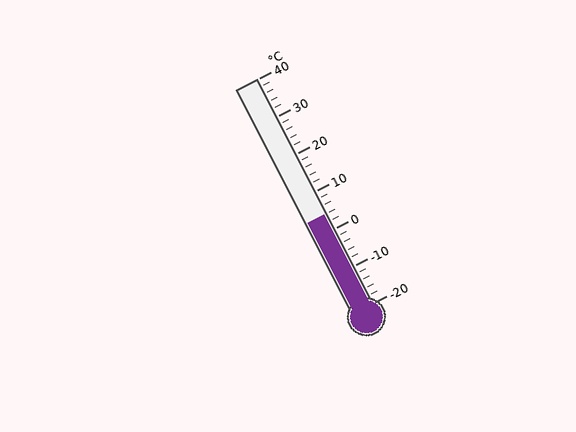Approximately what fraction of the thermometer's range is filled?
The thermometer is filled to approximately 40% of its range.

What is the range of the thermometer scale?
The thermometer scale ranges from -20°C to 40°C.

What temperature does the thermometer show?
The thermometer shows approximately 4°C.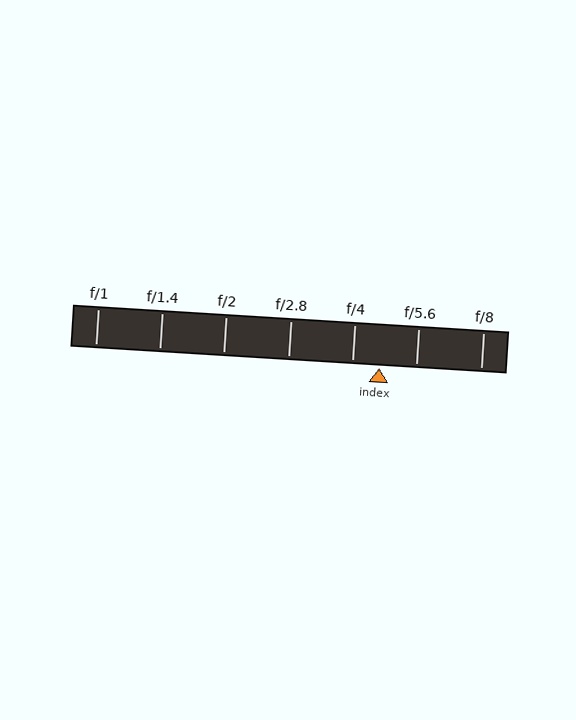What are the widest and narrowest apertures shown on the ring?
The widest aperture shown is f/1 and the narrowest is f/8.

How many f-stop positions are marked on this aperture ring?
There are 7 f-stop positions marked.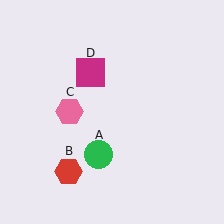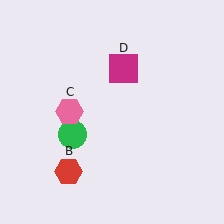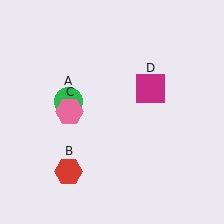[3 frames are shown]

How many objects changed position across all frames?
2 objects changed position: green circle (object A), magenta square (object D).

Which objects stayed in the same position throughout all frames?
Red hexagon (object B) and pink hexagon (object C) remained stationary.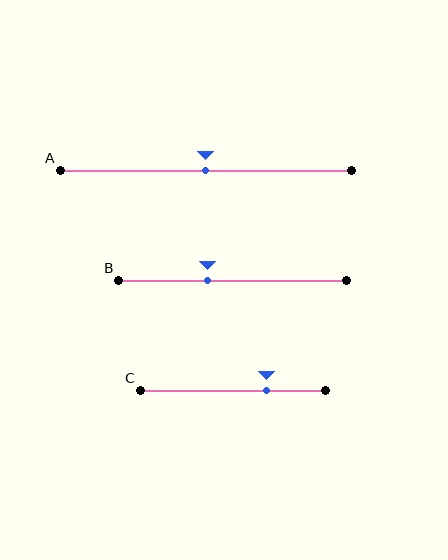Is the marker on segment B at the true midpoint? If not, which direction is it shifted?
No, the marker on segment B is shifted to the left by about 11% of the segment length.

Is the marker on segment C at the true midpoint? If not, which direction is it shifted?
No, the marker on segment C is shifted to the right by about 18% of the segment length.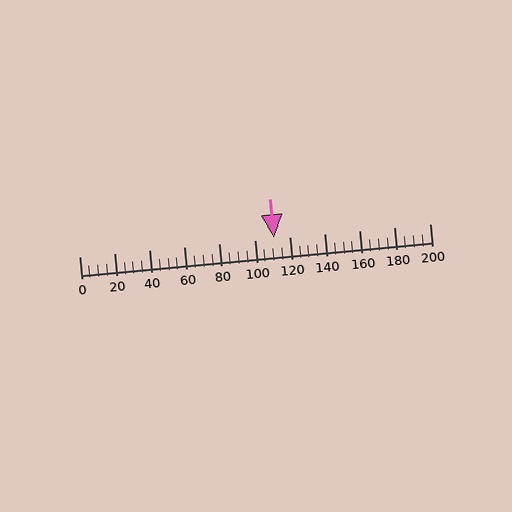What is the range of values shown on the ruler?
The ruler shows values from 0 to 200.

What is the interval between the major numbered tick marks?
The major tick marks are spaced 20 units apart.